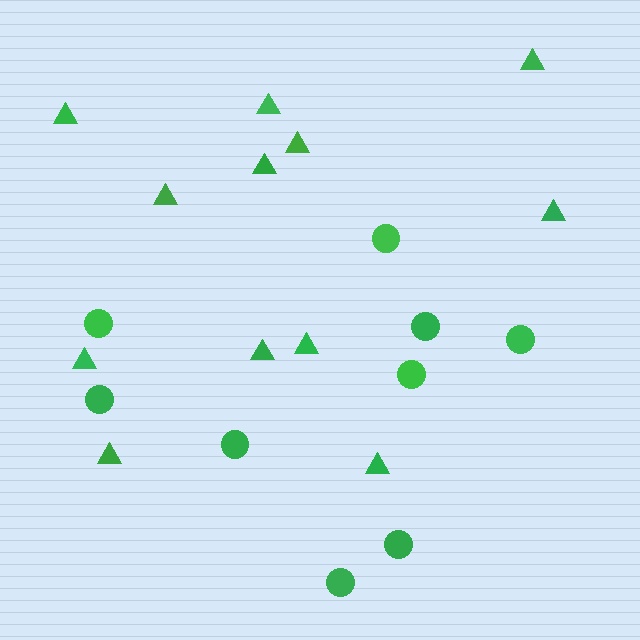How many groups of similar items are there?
There are 2 groups: one group of circles (9) and one group of triangles (12).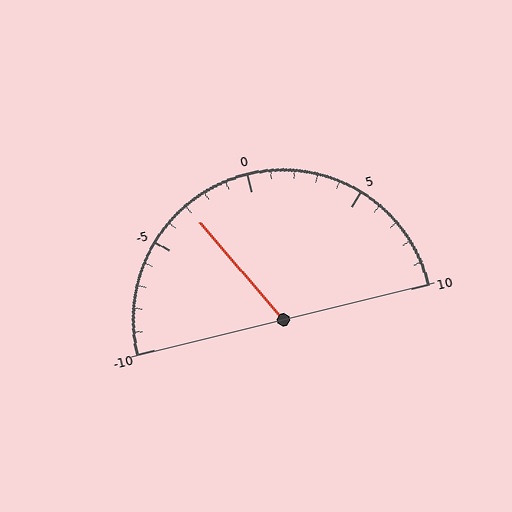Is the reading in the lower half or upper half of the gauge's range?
The reading is in the lower half of the range (-10 to 10).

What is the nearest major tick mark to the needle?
The nearest major tick mark is -5.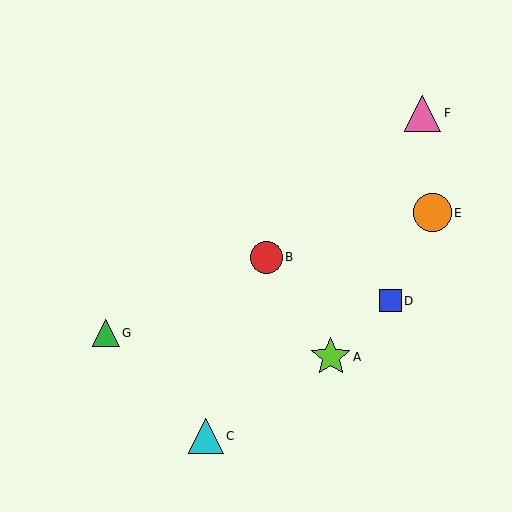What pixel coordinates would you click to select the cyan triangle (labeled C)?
Click at (206, 436) to select the cyan triangle C.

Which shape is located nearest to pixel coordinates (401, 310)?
The blue square (labeled D) at (390, 301) is nearest to that location.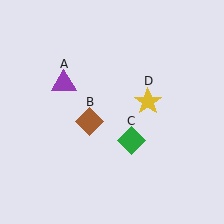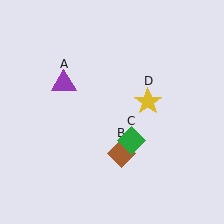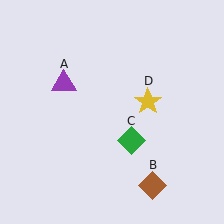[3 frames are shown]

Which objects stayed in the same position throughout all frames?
Purple triangle (object A) and green diamond (object C) and yellow star (object D) remained stationary.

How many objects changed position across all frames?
1 object changed position: brown diamond (object B).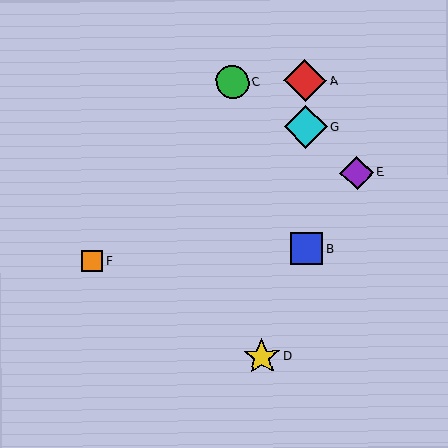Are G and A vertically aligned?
Yes, both are at x≈306.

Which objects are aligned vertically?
Objects A, B, G are aligned vertically.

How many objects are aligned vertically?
3 objects (A, B, G) are aligned vertically.